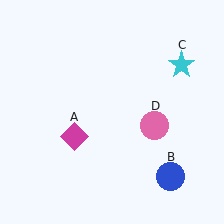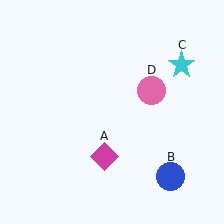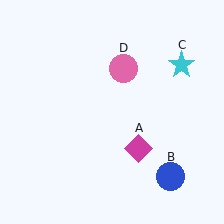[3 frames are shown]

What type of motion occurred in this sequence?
The magenta diamond (object A), pink circle (object D) rotated counterclockwise around the center of the scene.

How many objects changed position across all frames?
2 objects changed position: magenta diamond (object A), pink circle (object D).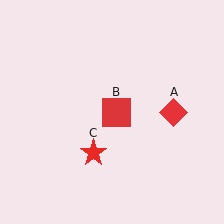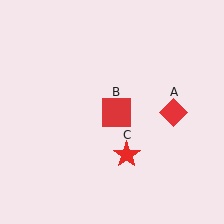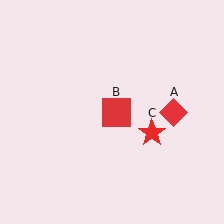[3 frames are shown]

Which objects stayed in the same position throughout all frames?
Red diamond (object A) and red square (object B) remained stationary.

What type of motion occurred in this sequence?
The red star (object C) rotated counterclockwise around the center of the scene.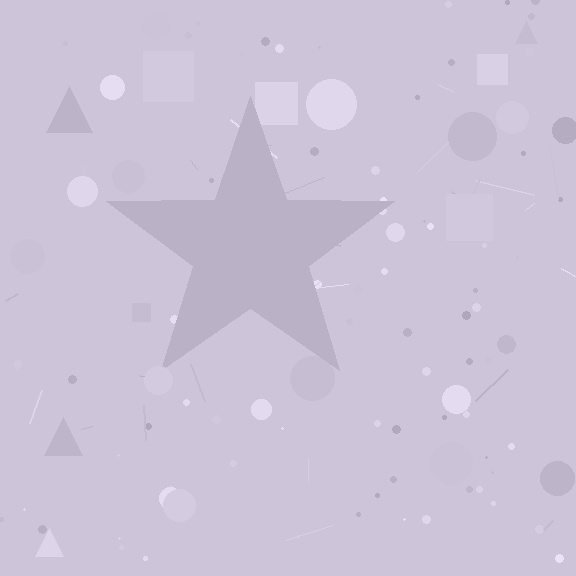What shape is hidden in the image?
A star is hidden in the image.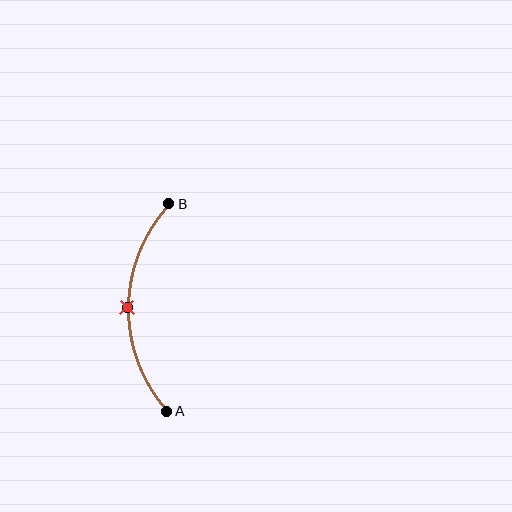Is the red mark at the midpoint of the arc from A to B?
Yes. The red mark lies on the arc at equal arc-length from both A and B — it is the arc midpoint.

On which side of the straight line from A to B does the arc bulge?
The arc bulges to the left of the straight line connecting A and B.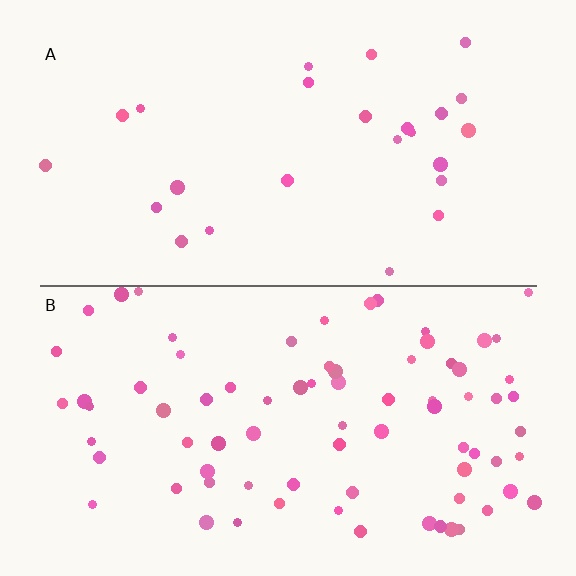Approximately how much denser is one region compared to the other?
Approximately 3.1× — region B over region A.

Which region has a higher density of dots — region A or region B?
B (the bottom).